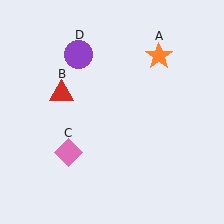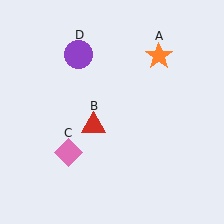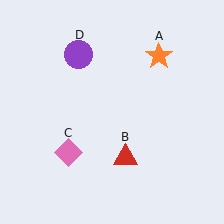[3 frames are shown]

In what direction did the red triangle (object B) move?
The red triangle (object B) moved down and to the right.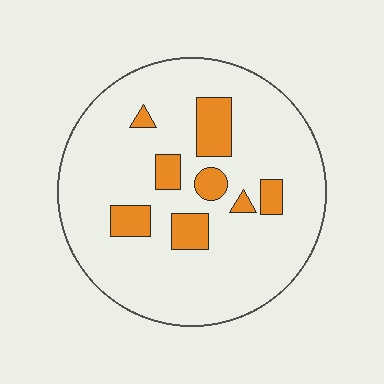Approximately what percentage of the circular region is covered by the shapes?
Approximately 15%.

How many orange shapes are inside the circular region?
8.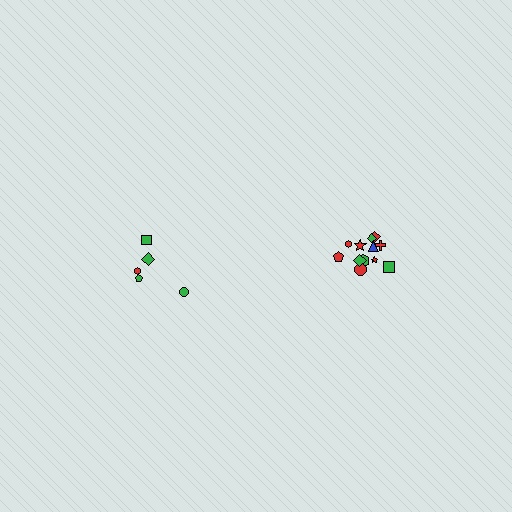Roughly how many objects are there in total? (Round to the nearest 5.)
Roughly 20 objects in total.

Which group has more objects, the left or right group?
The right group.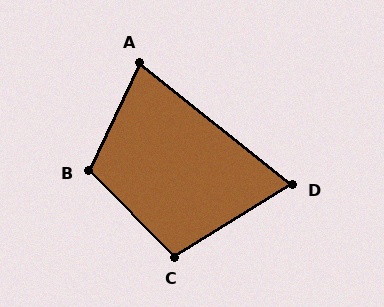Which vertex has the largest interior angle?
B, at approximately 110 degrees.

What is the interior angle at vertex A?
Approximately 77 degrees (acute).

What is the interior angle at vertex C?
Approximately 103 degrees (obtuse).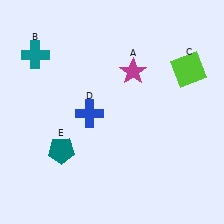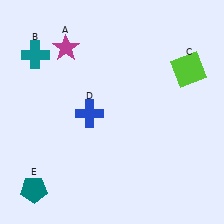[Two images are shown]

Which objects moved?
The objects that moved are: the magenta star (A), the teal pentagon (E).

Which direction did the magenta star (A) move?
The magenta star (A) moved left.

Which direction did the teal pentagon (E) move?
The teal pentagon (E) moved down.